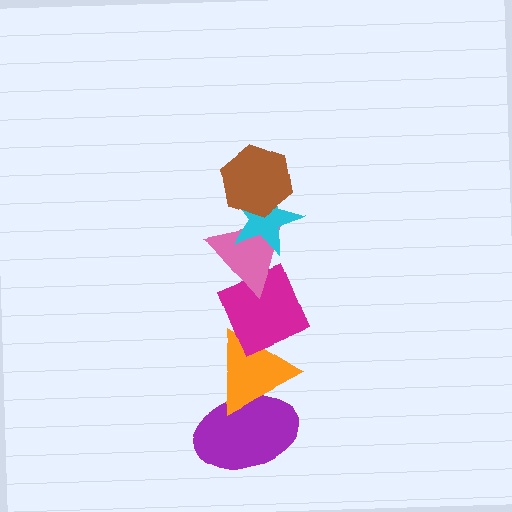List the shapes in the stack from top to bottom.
From top to bottom: the brown hexagon, the cyan star, the pink triangle, the magenta diamond, the orange triangle, the purple ellipse.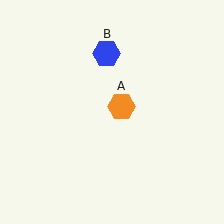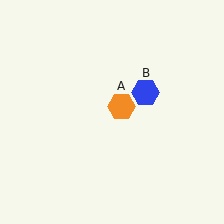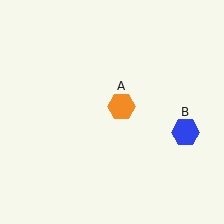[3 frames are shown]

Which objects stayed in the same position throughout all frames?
Orange hexagon (object A) remained stationary.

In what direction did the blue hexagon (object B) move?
The blue hexagon (object B) moved down and to the right.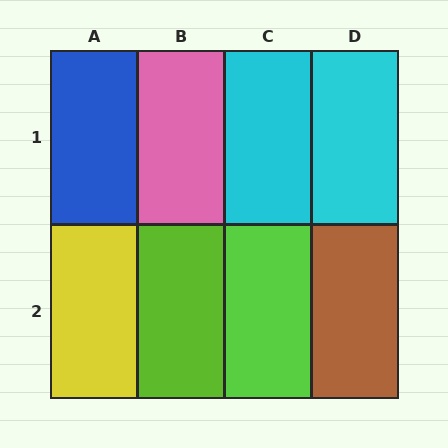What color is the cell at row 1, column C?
Cyan.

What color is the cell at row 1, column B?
Pink.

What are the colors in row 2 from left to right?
Yellow, lime, lime, brown.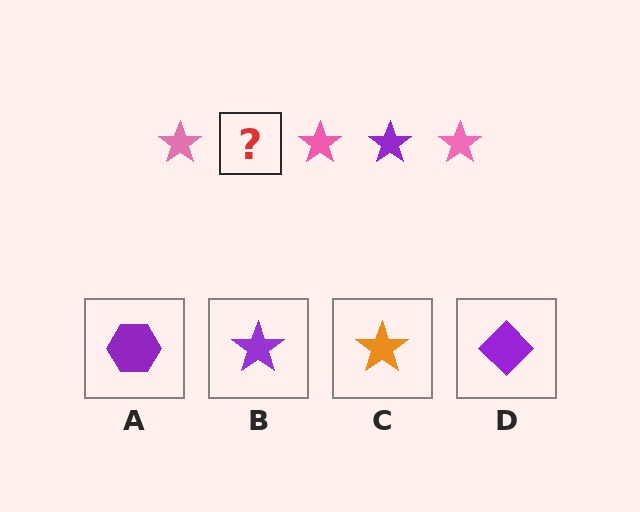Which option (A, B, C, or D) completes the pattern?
B.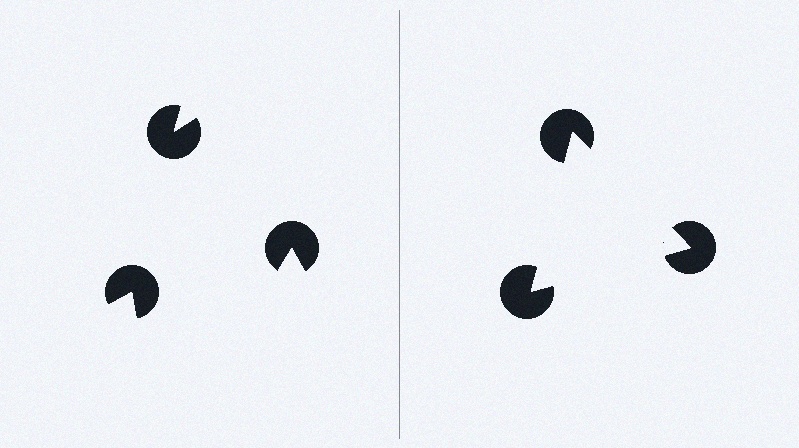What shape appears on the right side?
An illusory triangle.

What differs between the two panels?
The pac-man discs are positioned identically on both sides; only the wedge orientations differ. On the right they align to a triangle; on the left they are misaligned.